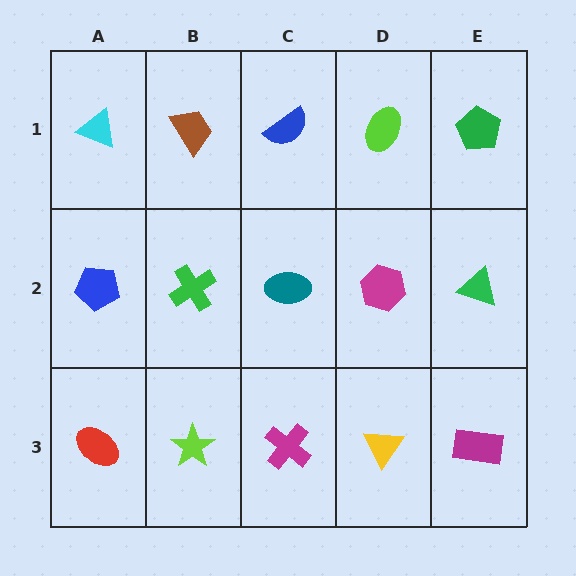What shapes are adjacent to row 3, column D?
A magenta hexagon (row 2, column D), a magenta cross (row 3, column C), a magenta rectangle (row 3, column E).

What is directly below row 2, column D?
A yellow triangle.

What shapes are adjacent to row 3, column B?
A green cross (row 2, column B), a red ellipse (row 3, column A), a magenta cross (row 3, column C).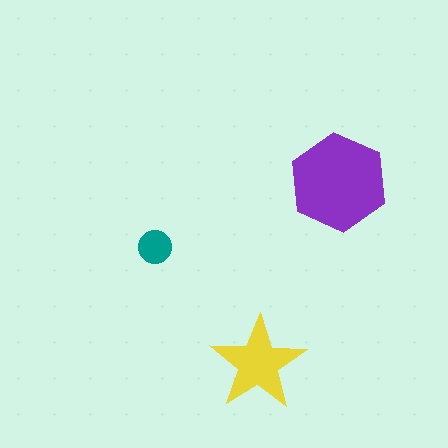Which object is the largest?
The purple hexagon.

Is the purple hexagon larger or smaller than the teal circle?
Larger.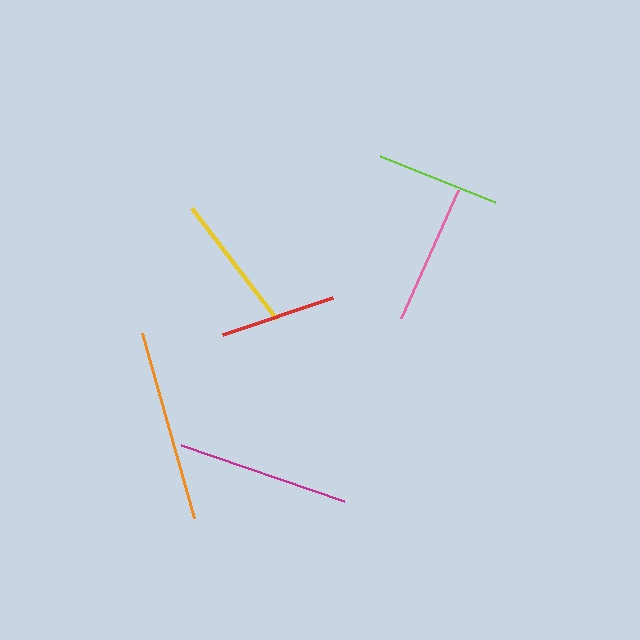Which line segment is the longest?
The orange line is the longest at approximately 192 pixels.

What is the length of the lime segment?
The lime segment is approximately 124 pixels long.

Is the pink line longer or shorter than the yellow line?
The pink line is longer than the yellow line.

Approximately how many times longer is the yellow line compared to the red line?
The yellow line is approximately 1.2 times the length of the red line.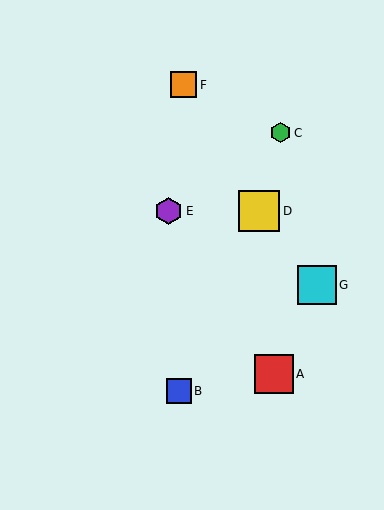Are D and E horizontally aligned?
Yes, both are at y≈211.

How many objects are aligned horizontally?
2 objects (D, E) are aligned horizontally.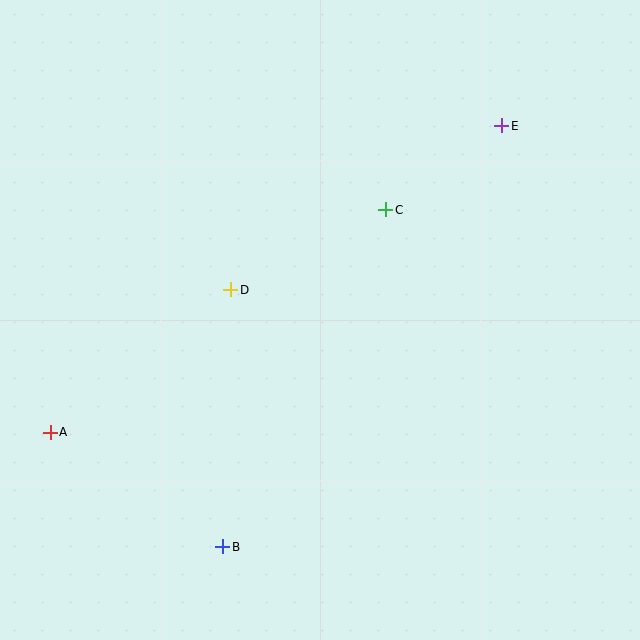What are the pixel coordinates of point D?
Point D is at (231, 290).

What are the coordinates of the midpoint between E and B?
The midpoint between E and B is at (362, 336).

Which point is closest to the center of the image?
Point D at (231, 290) is closest to the center.